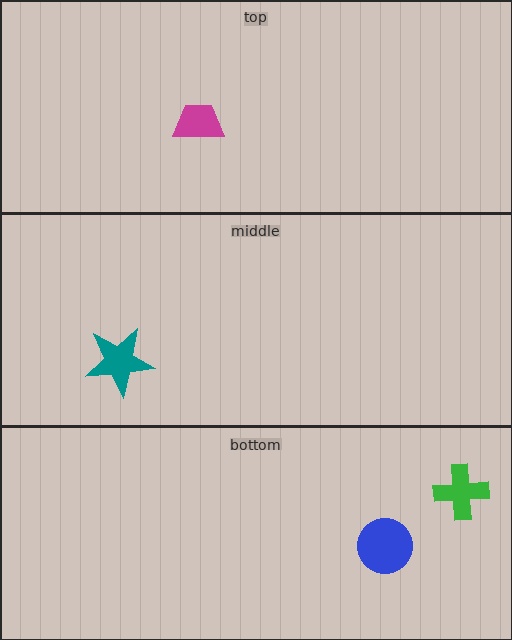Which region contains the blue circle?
The bottom region.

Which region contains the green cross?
The bottom region.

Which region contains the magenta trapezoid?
The top region.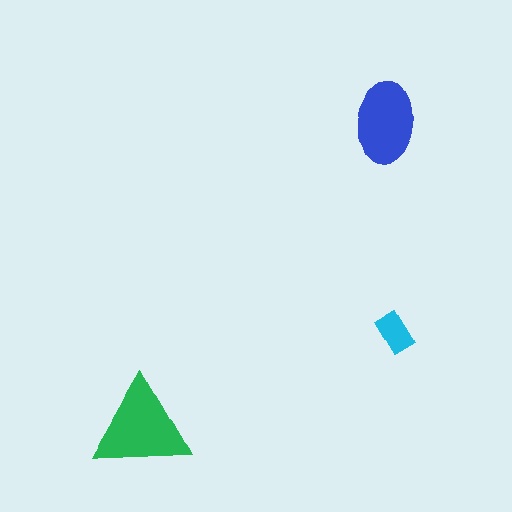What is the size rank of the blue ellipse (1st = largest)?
2nd.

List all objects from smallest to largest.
The cyan rectangle, the blue ellipse, the green triangle.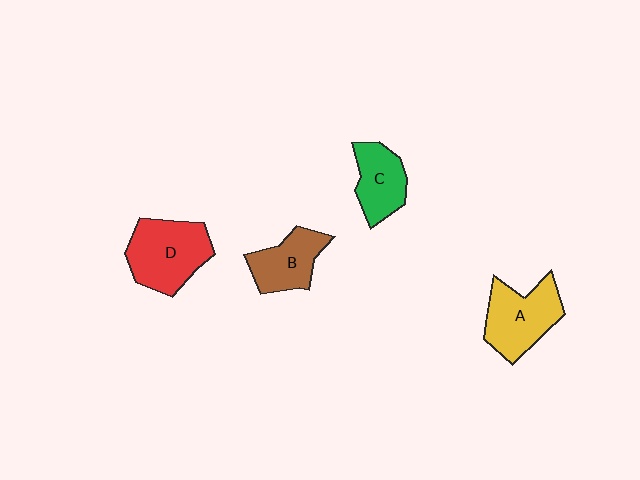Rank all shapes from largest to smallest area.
From largest to smallest: D (red), A (yellow), B (brown), C (green).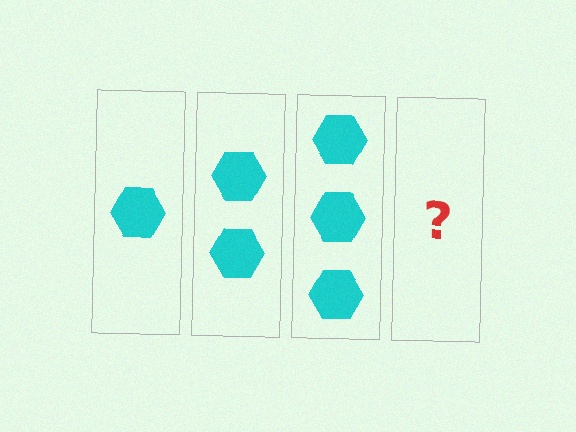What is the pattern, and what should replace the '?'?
The pattern is that each step adds one more hexagon. The '?' should be 4 hexagons.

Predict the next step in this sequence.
The next step is 4 hexagons.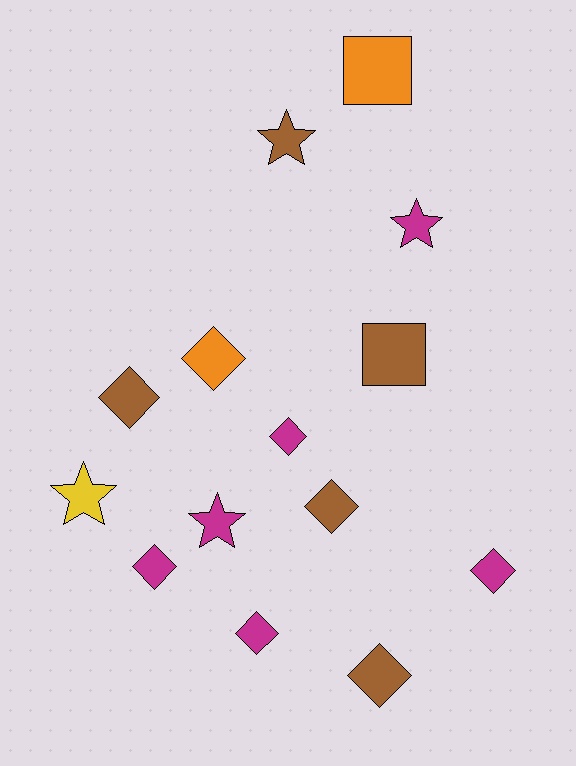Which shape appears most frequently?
Diamond, with 8 objects.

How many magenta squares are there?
There are no magenta squares.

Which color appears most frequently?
Magenta, with 6 objects.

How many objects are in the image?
There are 14 objects.